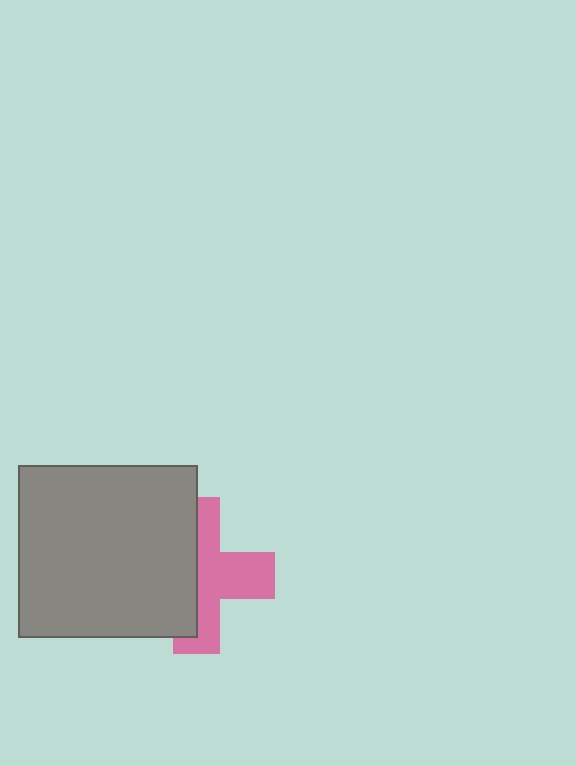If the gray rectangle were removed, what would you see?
You would see the complete pink cross.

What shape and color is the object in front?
The object in front is a gray rectangle.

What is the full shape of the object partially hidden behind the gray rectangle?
The partially hidden object is a pink cross.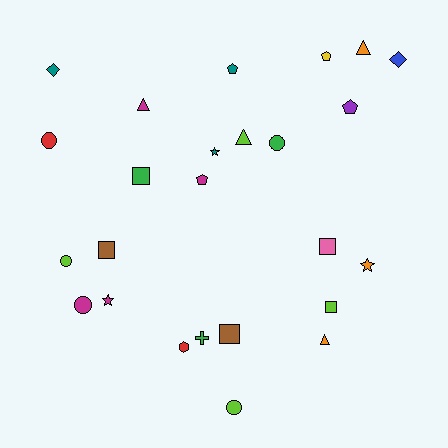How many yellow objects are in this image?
There is 1 yellow object.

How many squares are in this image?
There are 5 squares.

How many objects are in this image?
There are 25 objects.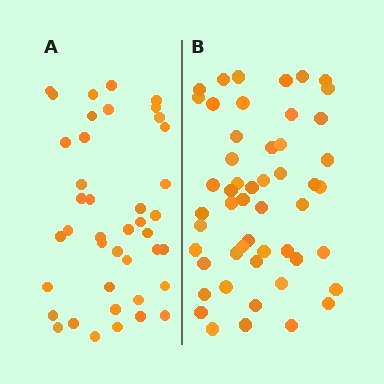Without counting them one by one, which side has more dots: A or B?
Region B (the right region) has more dots.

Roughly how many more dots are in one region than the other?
Region B has roughly 10 or so more dots than region A.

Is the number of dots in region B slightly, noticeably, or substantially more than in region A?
Region B has only slightly more — the two regions are fairly close. The ratio is roughly 1.2 to 1.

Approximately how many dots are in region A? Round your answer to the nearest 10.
About 40 dots. (The exact count is 41, which rounds to 40.)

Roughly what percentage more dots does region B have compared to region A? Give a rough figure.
About 25% more.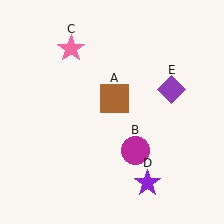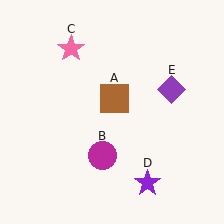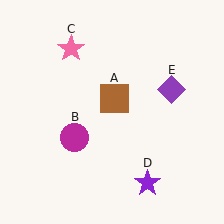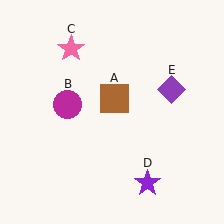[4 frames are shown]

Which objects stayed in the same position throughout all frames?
Brown square (object A) and pink star (object C) and purple star (object D) and purple diamond (object E) remained stationary.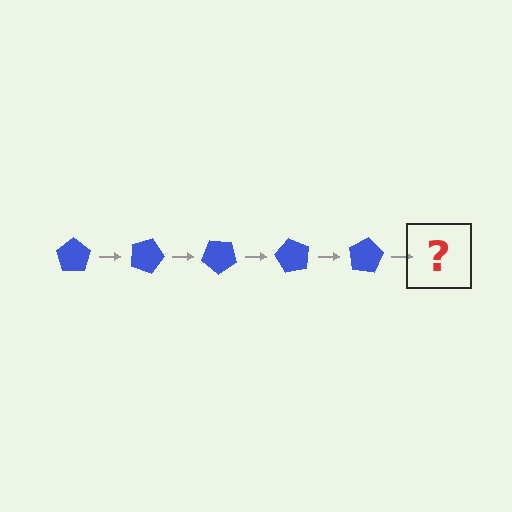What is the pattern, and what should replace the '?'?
The pattern is that the pentagon rotates 20 degrees each step. The '?' should be a blue pentagon rotated 100 degrees.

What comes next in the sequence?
The next element should be a blue pentagon rotated 100 degrees.